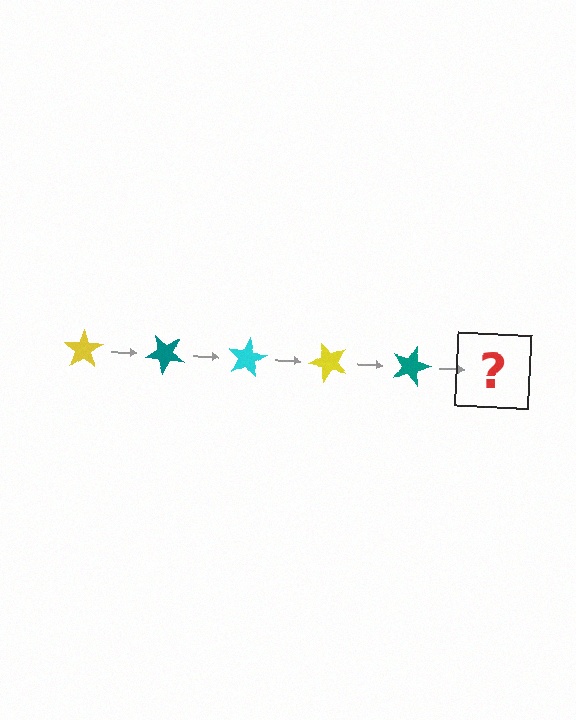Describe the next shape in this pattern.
It should be a cyan star, rotated 200 degrees from the start.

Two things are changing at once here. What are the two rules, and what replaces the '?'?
The two rules are that it rotates 40 degrees each step and the color cycles through yellow, teal, and cyan. The '?' should be a cyan star, rotated 200 degrees from the start.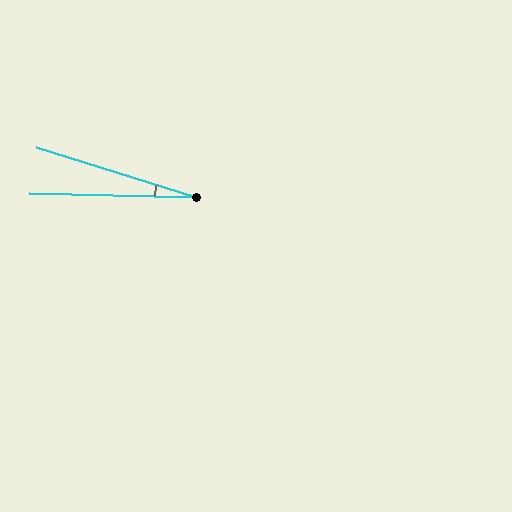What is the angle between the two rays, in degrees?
Approximately 16 degrees.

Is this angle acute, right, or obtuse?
It is acute.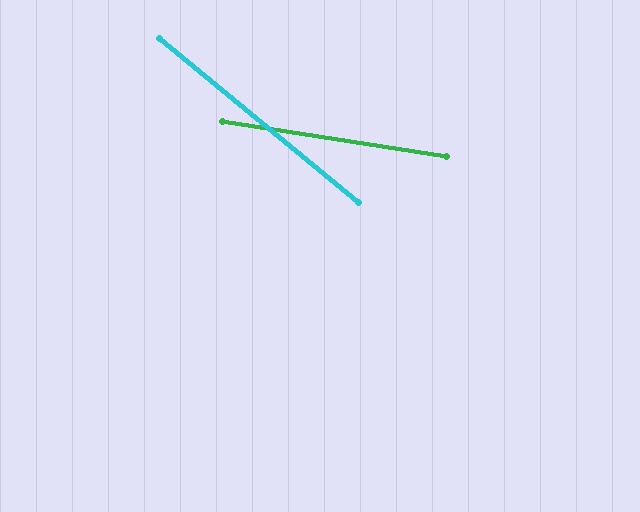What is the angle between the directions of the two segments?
Approximately 31 degrees.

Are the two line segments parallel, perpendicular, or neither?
Neither parallel nor perpendicular — they differ by about 31°.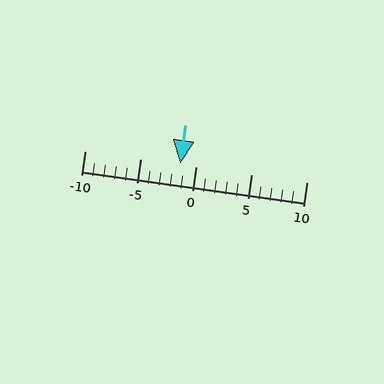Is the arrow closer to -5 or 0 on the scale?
The arrow is closer to 0.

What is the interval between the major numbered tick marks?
The major tick marks are spaced 5 units apart.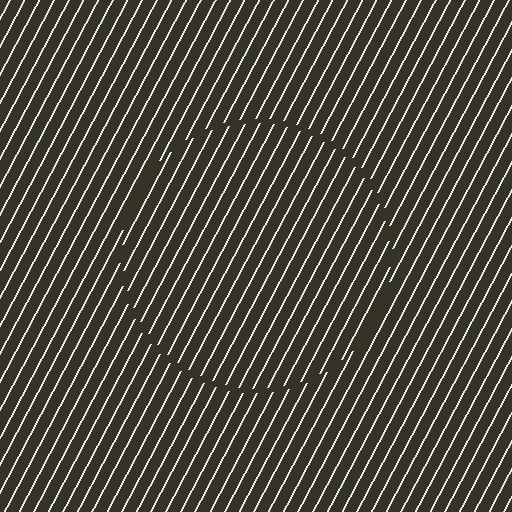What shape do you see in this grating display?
An illusory circle. The interior of the shape contains the same grating, shifted by half a period — the contour is defined by the phase discontinuity where line-ends from the inner and outer gratings abut.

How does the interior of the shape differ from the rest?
The interior of the shape contains the same grating, shifted by half a period — the contour is defined by the phase discontinuity where line-ends from the inner and outer gratings abut.